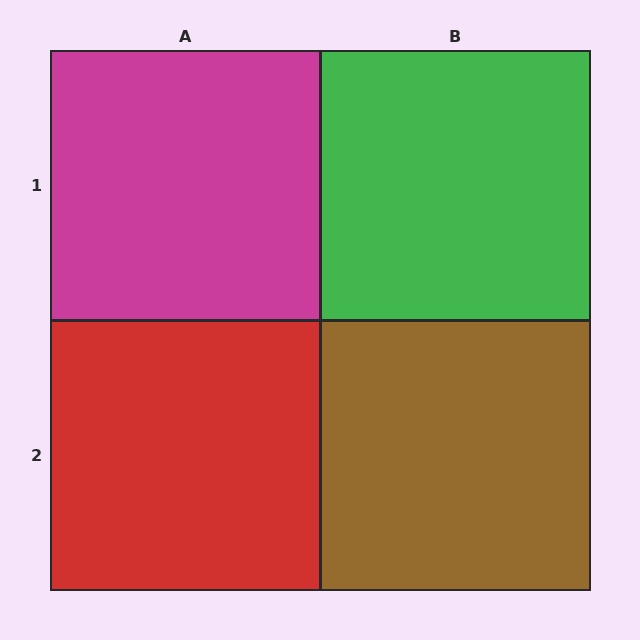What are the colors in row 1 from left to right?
Magenta, green.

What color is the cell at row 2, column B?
Brown.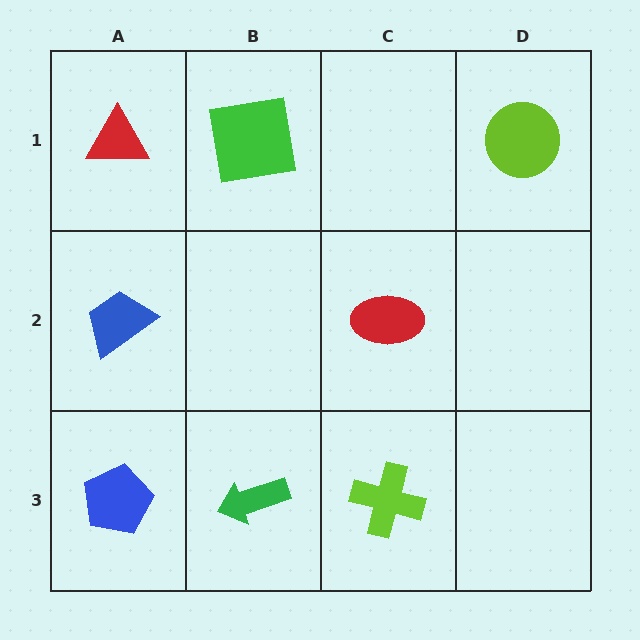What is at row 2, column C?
A red ellipse.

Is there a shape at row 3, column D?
No, that cell is empty.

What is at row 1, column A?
A red triangle.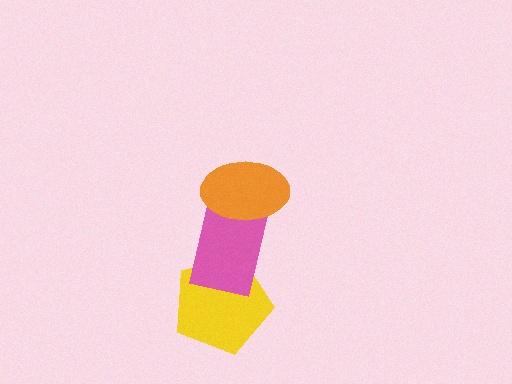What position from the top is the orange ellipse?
The orange ellipse is 1st from the top.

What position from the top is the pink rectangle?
The pink rectangle is 2nd from the top.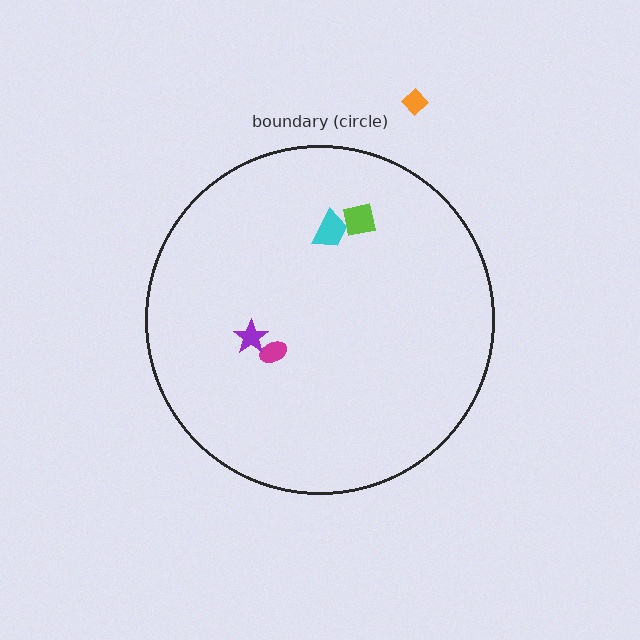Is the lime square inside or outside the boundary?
Inside.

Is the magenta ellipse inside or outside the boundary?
Inside.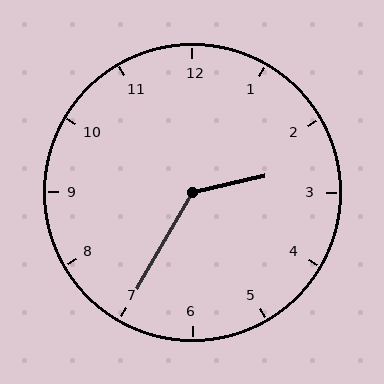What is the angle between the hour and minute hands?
Approximately 132 degrees.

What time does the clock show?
2:35.